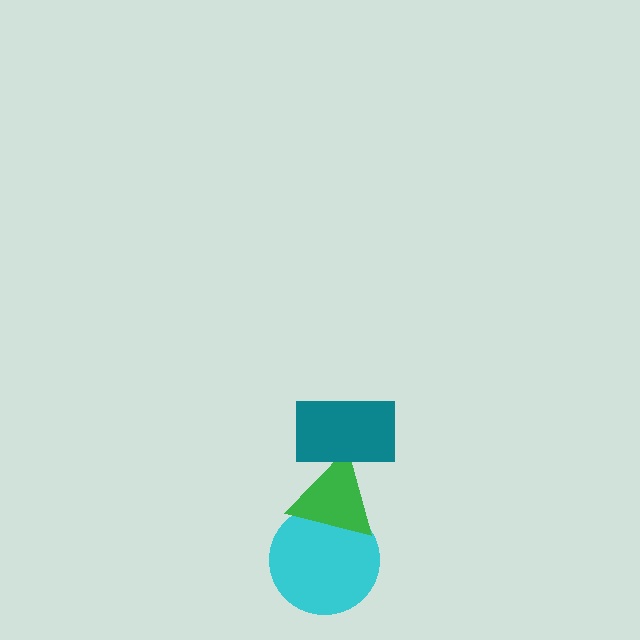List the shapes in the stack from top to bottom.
From top to bottom: the teal rectangle, the green triangle, the cyan circle.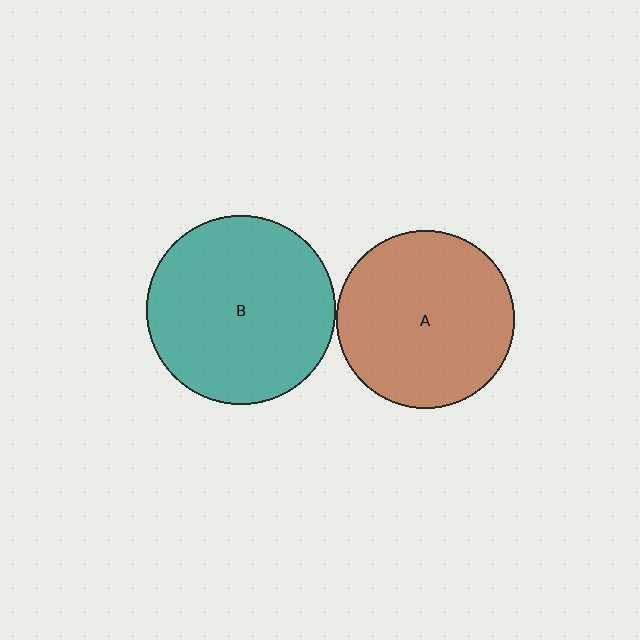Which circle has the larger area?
Circle B (teal).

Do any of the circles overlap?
No, none of the circles overlap.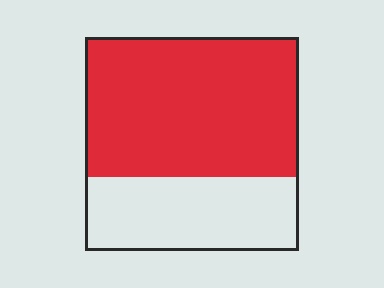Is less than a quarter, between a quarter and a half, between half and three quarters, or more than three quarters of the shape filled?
Between half and three quarters.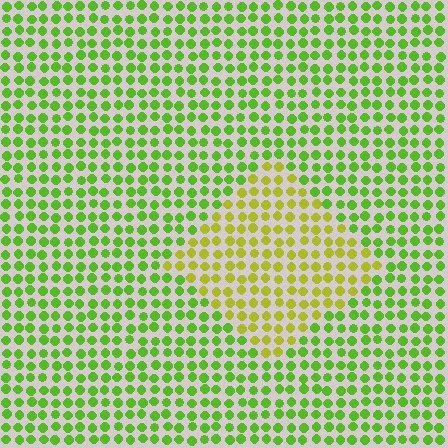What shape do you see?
I see a diamond.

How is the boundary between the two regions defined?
The boundary is defined purely by a slight shift in hue (about 35 degrees). Spacing, size, and orientation are identical on both sides.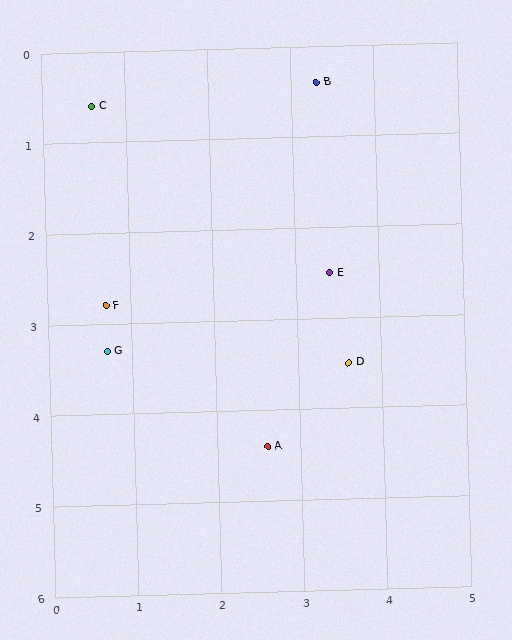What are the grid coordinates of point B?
Point B is at approximately (3.3, 0.4).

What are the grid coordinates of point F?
Point F is at approximately (0.7, 2.8).